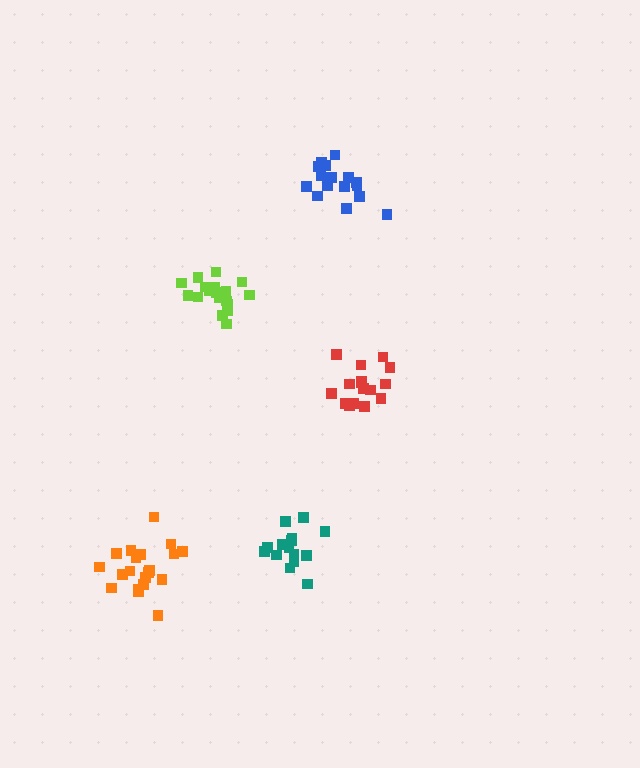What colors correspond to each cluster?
The clusters are colored: lime, blue, orange, red, teal.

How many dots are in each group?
Group 1: 18 dots, Group 2: 16 dots, Group 3: 20 dots, Group 4: 16 dots, Group 5: 15 dots (85 total).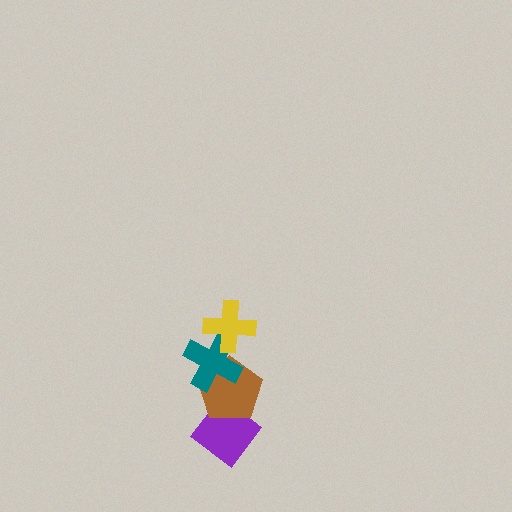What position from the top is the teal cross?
The teal cross is 2nd from the top.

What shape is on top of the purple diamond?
The brown pentagon is on top of the purple diamond.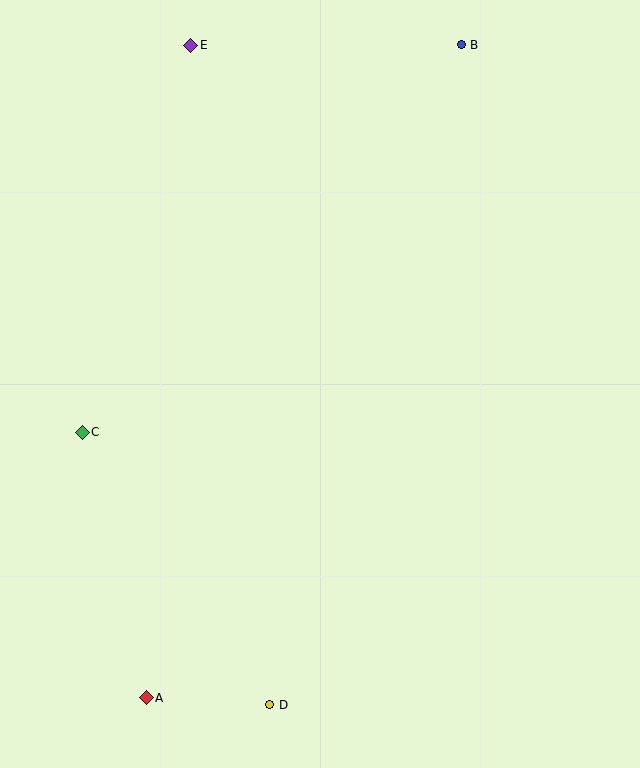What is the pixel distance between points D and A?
The distance between D and A is 124 pixels.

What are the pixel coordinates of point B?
Point B is at (461, 45).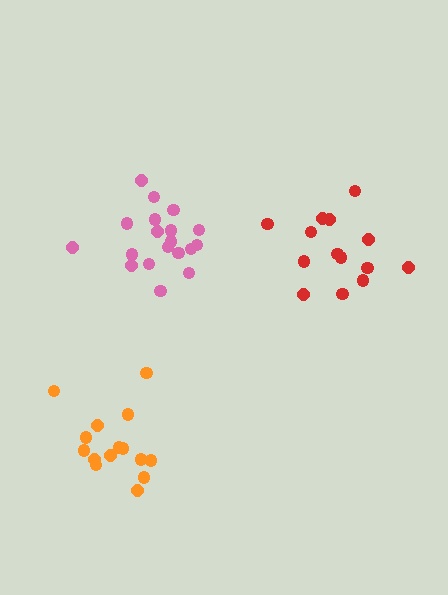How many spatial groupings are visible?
There are 3 spatial groupings.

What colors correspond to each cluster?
The clusters are colored: red, orange, pink.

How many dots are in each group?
Group 1: 14 dots, Group 2: 15 dots, Group 3: 19 dots (48 total).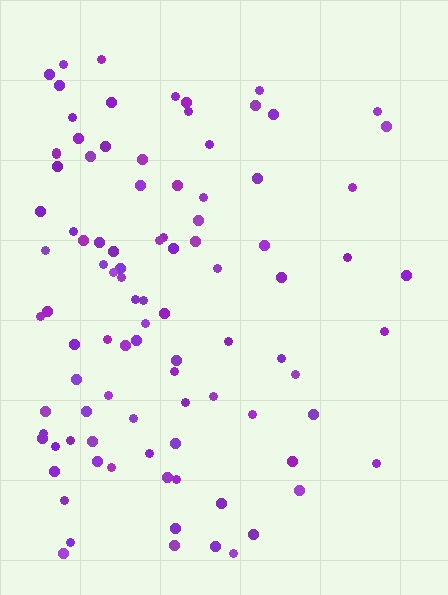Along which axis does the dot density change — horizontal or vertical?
Horizontal.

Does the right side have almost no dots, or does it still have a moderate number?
Still a moderate number, just noticeably fewer than the left.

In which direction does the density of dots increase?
From right to left, with the left side densest.